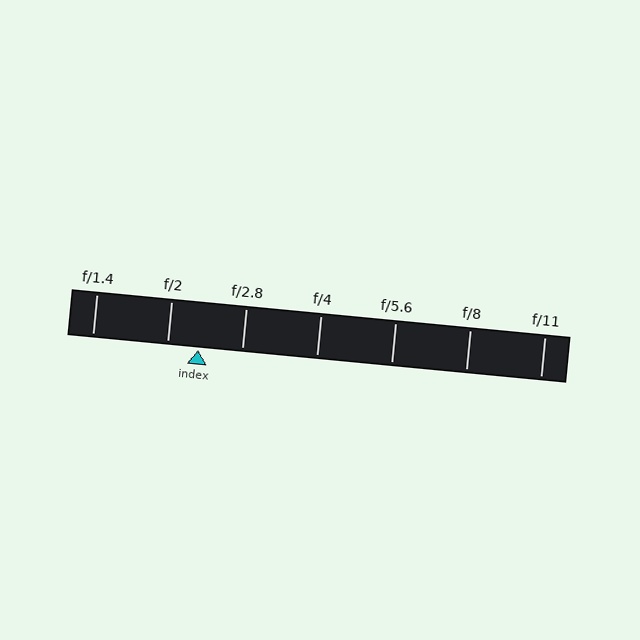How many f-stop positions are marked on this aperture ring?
There are 7 f-stop positions marked.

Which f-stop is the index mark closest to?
The index mark is closest to f/2.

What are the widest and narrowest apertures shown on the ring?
The widest aperture shown is f/1.4 and the narrowest is f/11.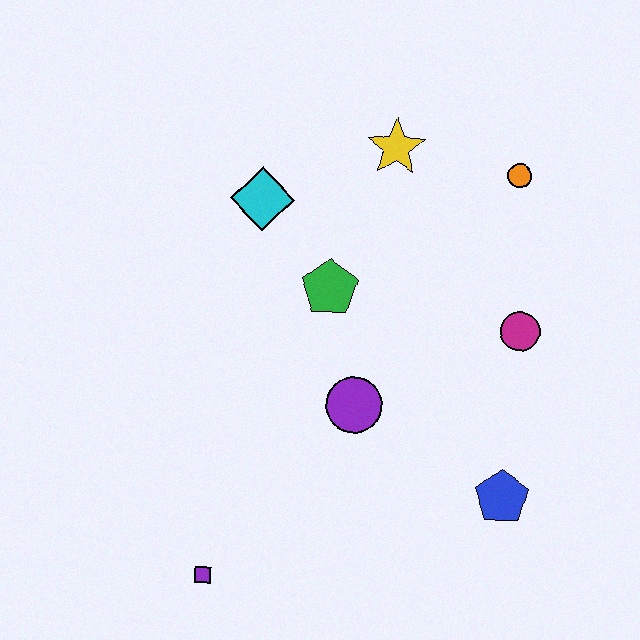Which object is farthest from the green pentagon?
The purple square is farthest from the green pentagon.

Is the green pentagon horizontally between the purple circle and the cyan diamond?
Yes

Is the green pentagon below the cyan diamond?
Yes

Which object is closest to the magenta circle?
The orange circle is closest to the magenta circle.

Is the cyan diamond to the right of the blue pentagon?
No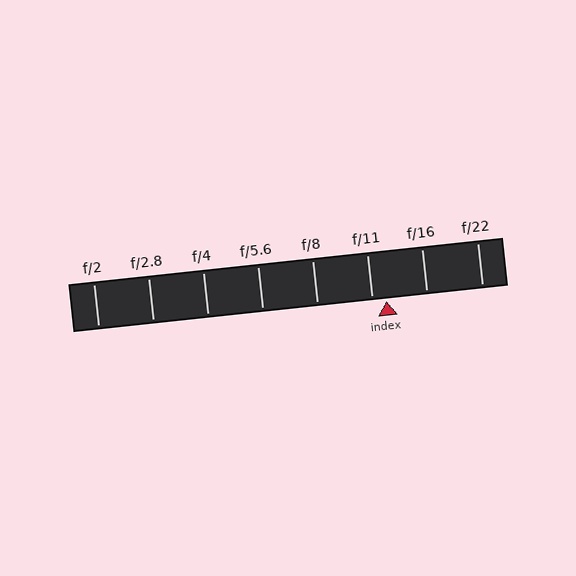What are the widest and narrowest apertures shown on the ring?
The widest aperture shown is f/2 and the narrowest is f/22.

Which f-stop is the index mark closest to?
The index mark is closest to f/11.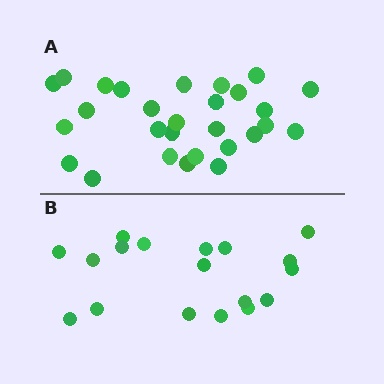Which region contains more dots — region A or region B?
Region A (the top region) has more dots.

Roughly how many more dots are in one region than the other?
Region A has roughly 10 or so more dots than region B.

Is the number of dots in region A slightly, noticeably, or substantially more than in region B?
Region A has substantially more. The ratio is roughly 1.6 to 1.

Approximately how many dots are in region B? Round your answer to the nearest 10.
About 20 dots. (The exact count is 18, which rounds to 20.)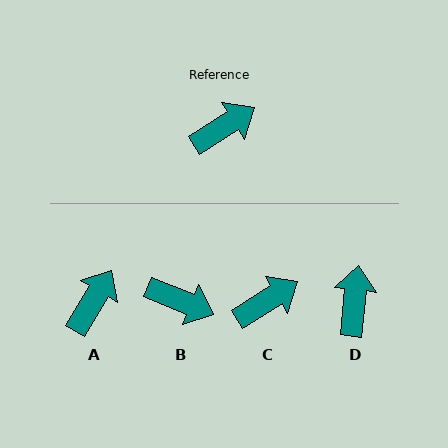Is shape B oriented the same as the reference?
No, it is off by about 54 degrees.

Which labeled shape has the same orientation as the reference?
C.